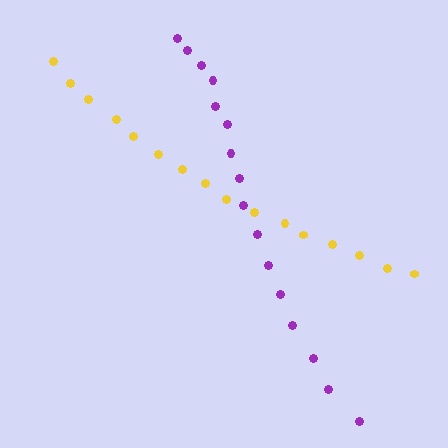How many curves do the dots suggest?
There are 2 distinct paths.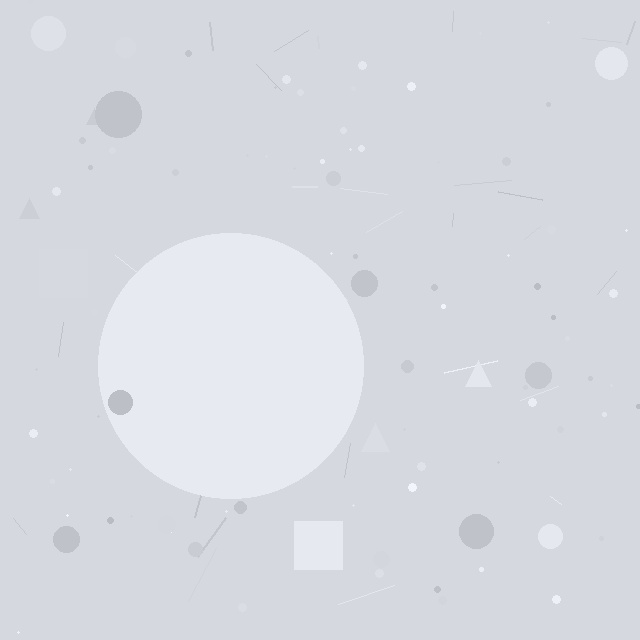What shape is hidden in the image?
A circle is hidden in the image.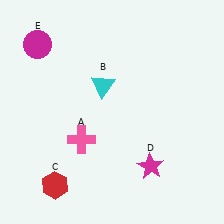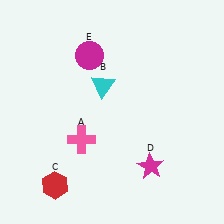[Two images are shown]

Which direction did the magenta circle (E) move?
The magenta circle (E) moved right.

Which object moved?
The magenta circle (E) moved right.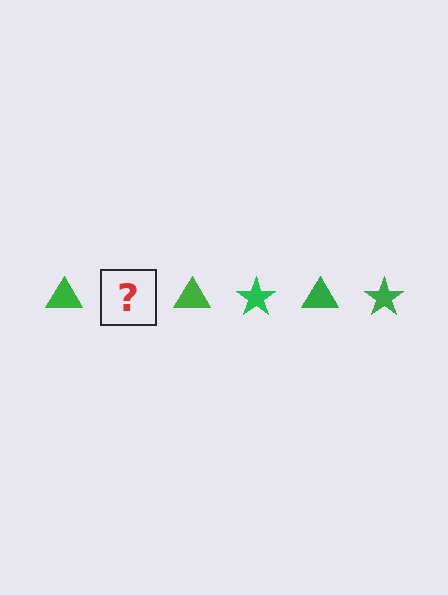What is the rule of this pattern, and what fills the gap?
The rule is that the pattern cycles through triangle, star shapes in green. The gap should be filled with a green star.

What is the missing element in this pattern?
The missing element is a green star.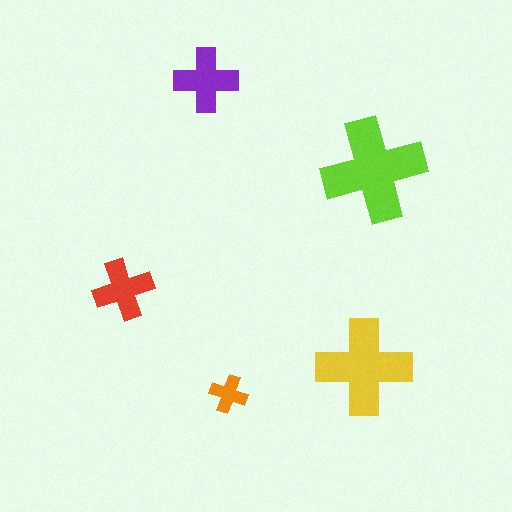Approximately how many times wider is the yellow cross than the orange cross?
About 2.5 times wider.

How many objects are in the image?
There are 5 objects in the image.